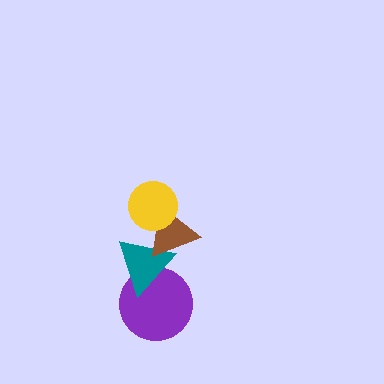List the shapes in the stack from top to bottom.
From top to bottom: the yellow circle, the brown triangle, the teal triangle, the purple circle.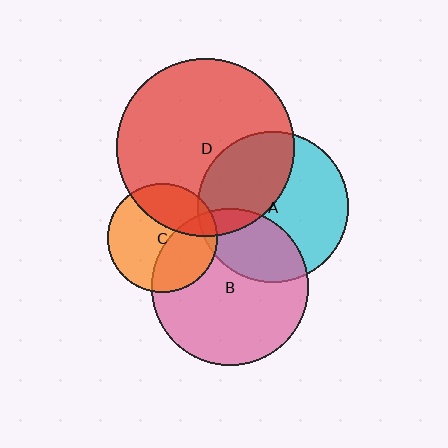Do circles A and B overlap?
Yes.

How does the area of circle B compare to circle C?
Approximately 2.0 times.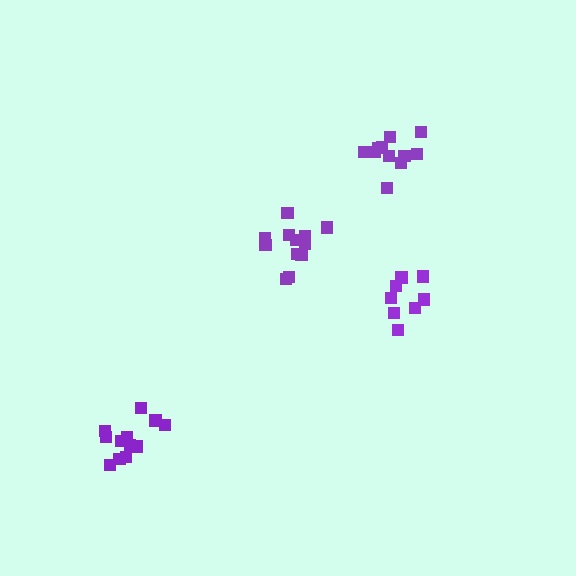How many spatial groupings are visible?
There are 4 spatial groupings.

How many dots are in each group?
Group 1: 11 dots, Group 2: 12 dots, Group 3: 8 dots, Group 4: 12 dots (43 total).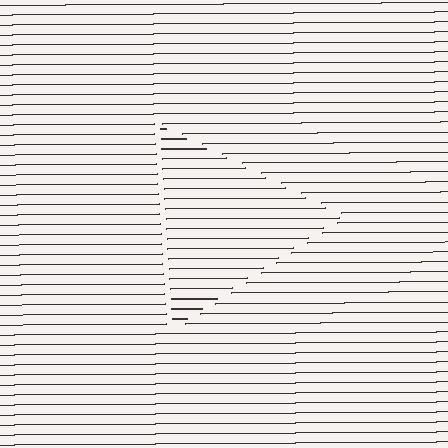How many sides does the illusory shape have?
3 sides — the line-ends trace a triangle.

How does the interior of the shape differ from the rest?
The interior of the shape contains the same grating, shifted by half a period — the contour is defined by the phase discontinuity where line-ends from the inner and outer gratings abut.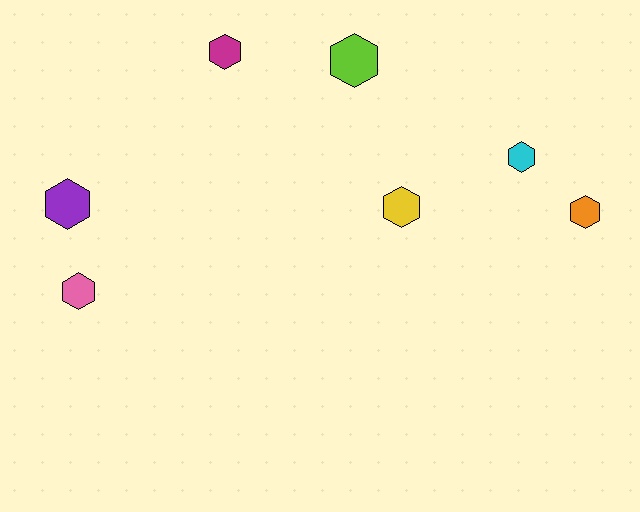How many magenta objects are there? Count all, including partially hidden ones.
There is 1 magenta object.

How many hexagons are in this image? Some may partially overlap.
There are 7 hexagons.